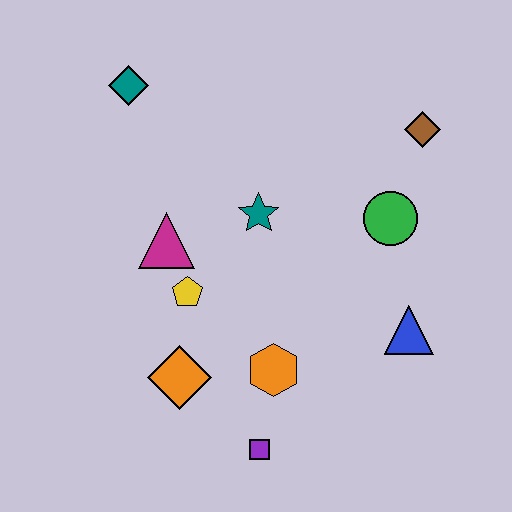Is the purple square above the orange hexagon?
No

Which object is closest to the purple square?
The orange hexagon is closest to the purple square.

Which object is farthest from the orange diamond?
The brown diamond is farthest from the orange diamond.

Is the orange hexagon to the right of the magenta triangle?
Yes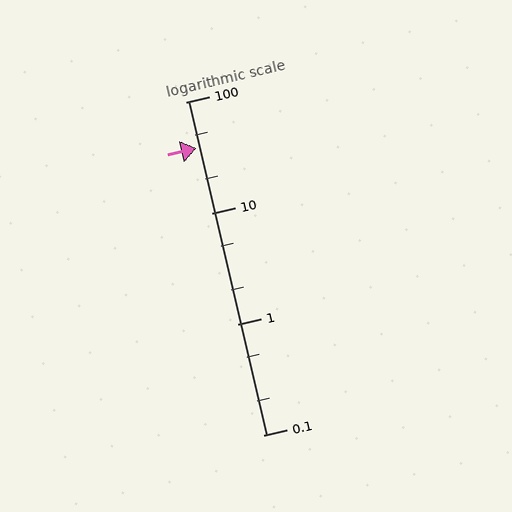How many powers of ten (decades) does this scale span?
The scale spans 3 decades, from 0.1 to 100.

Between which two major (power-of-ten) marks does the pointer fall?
The pointer is between 10 and 100.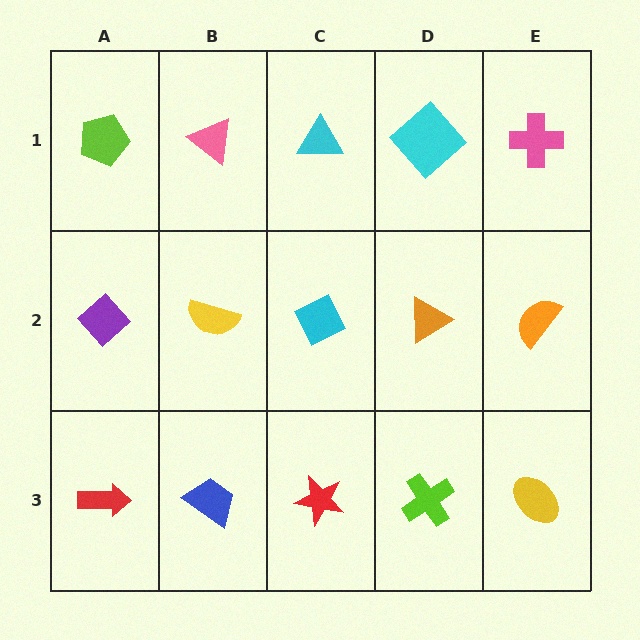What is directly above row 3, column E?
An orange semicircle.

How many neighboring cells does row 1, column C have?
3.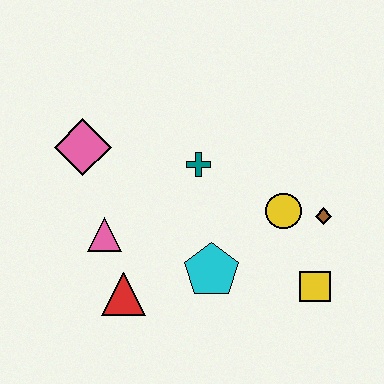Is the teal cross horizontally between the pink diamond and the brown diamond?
Yes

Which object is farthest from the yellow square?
The pink diamond is farthest from the yellow square.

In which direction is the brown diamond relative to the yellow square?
The brown diamond is above the yellow square.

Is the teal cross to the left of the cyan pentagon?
Yes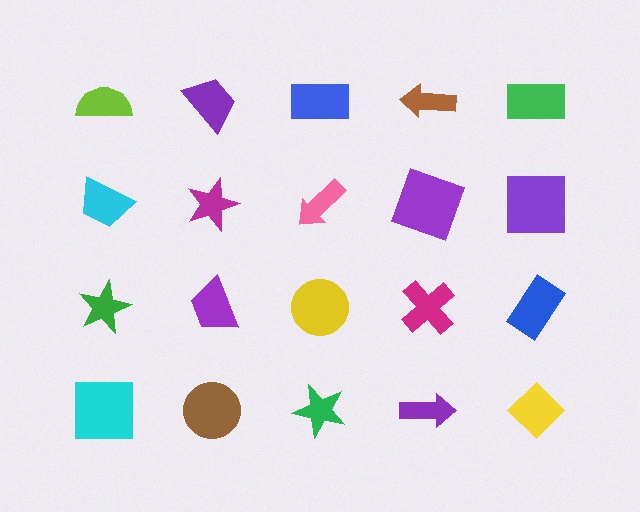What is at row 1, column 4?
A brown arrow.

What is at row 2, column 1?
A cyan trapezoid.